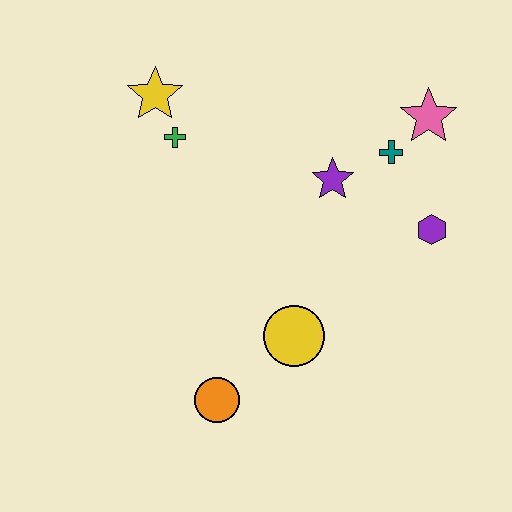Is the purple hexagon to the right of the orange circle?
Yes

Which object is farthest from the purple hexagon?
The yellow star is farthest from the purple hexagon.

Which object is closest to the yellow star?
The green cross is closest to the yellow star.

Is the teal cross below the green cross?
Yes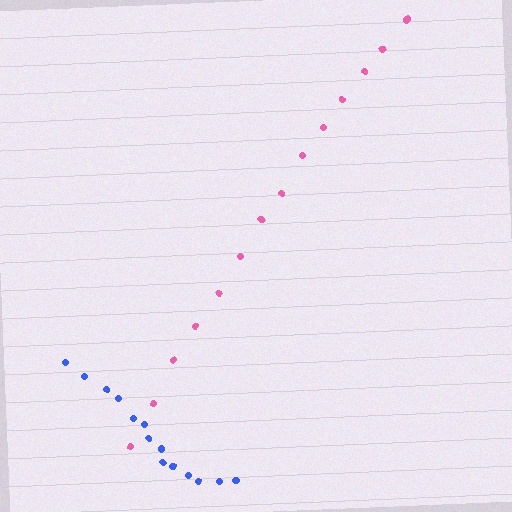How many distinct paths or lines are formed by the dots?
There are 2 distinct paths.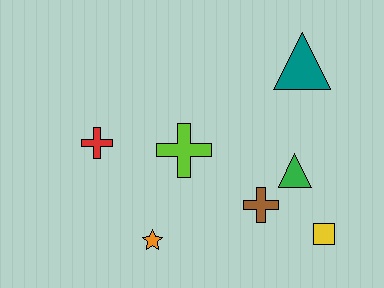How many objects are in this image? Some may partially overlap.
There are 7 objects.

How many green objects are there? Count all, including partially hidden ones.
There is 1 green object.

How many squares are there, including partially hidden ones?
There is 1 square.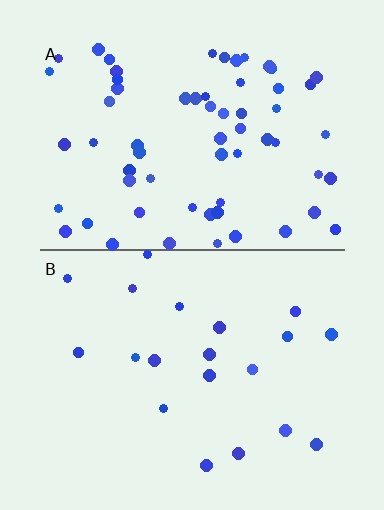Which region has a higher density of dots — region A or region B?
A (the top).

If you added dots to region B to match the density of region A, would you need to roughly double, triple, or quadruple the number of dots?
Approximately triple.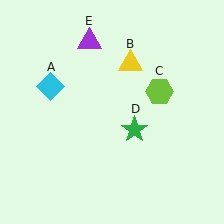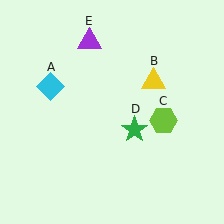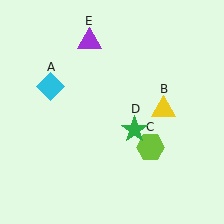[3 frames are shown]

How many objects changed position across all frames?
2 objects changed position: yellow triangle (object B), lime hexagon (object C).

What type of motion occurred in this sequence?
The yellow triangle (object B), lime hexagon (object C) rotated clockwise around the center of the scene.